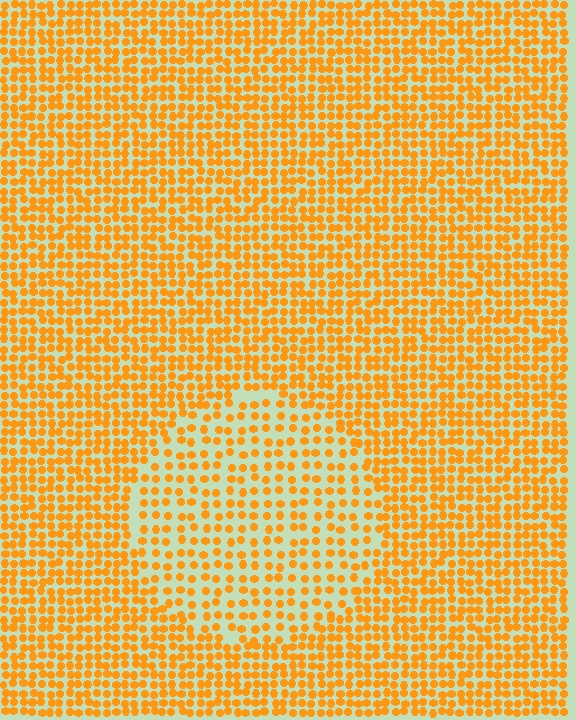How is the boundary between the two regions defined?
The boundary is defined by a change in element density (approximately 1.8x ratio). All elements are the same color, size, and shape.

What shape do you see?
I see a circle.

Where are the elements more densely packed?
The elements are more densely packed outside the circle boundary.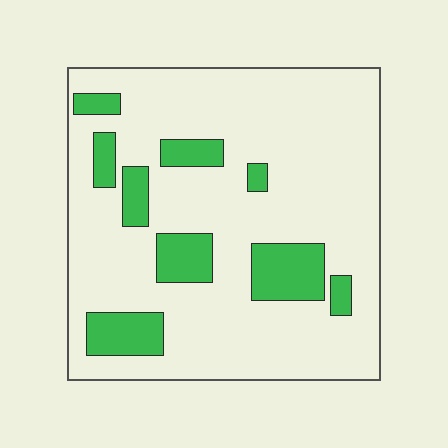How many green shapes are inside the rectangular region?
9.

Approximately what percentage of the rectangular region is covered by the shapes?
Approximately 20%.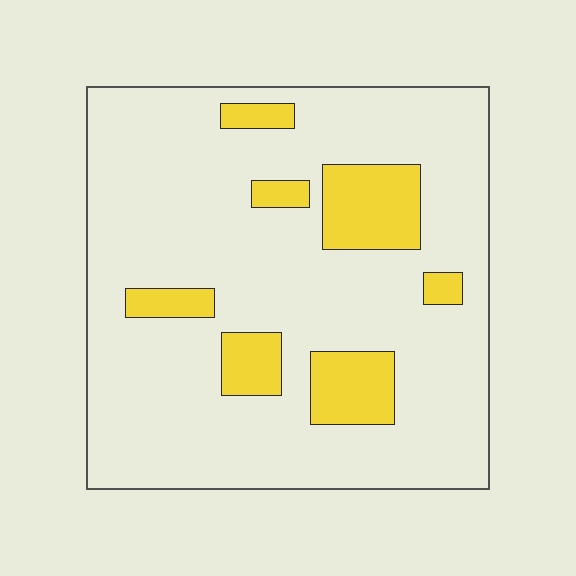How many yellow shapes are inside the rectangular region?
7.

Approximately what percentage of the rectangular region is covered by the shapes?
Approximately 15%.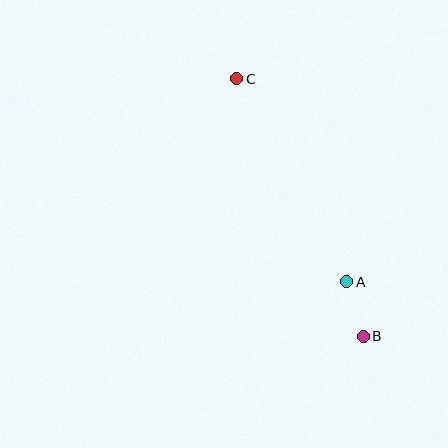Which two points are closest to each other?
Points A and B are closest to each other.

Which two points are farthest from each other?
Points B and C are farthest from each other.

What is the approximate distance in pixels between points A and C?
The distance between A and C is approximately 231 pixels.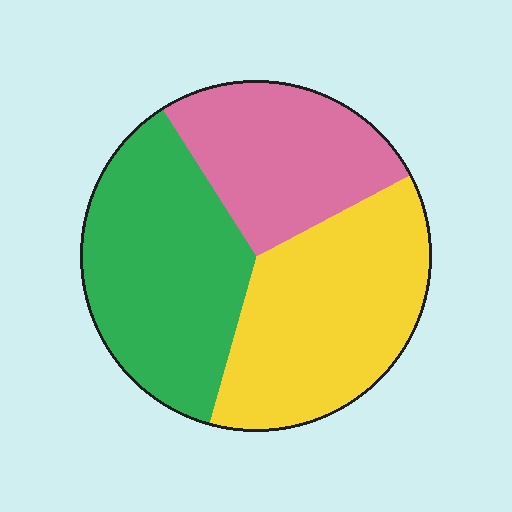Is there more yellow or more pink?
Yellow.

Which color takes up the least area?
Pink, at roughly 25%.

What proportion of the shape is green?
Green takes up about three eighths (3/8) of the shape.